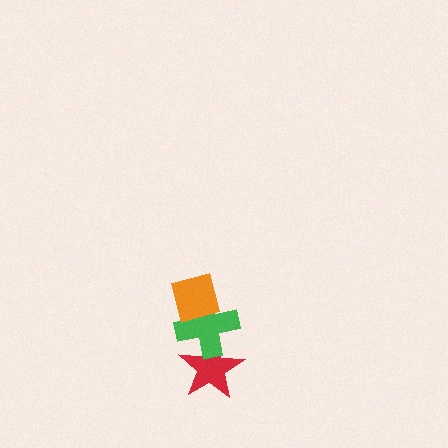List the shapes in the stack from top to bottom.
From top to bottom: the orange square, the green cross, the red star.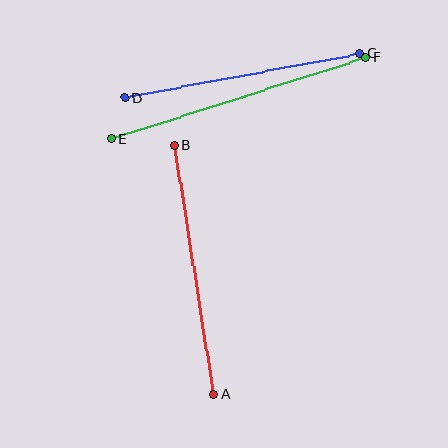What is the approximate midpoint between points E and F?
The midpoint is at approximately (238, 98) pixels.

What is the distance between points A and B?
The distance is approximately 252 pixels.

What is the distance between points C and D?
The distance is approximately 239 pixels.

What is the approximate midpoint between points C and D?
The midpoint is at approximately (242, 76) pixels.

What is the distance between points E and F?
The distance is approximately 267 pixels.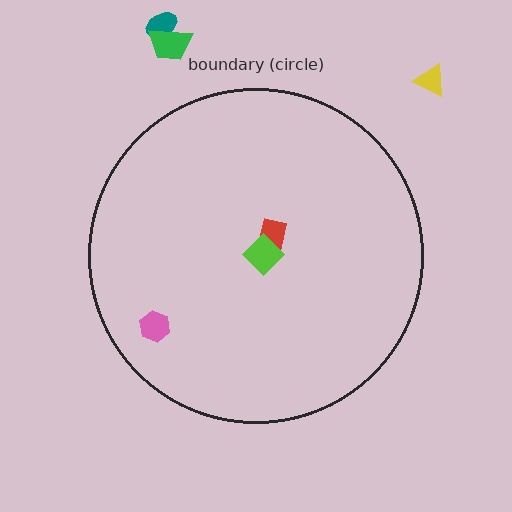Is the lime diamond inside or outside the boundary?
Inside.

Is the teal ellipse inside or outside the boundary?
Outside.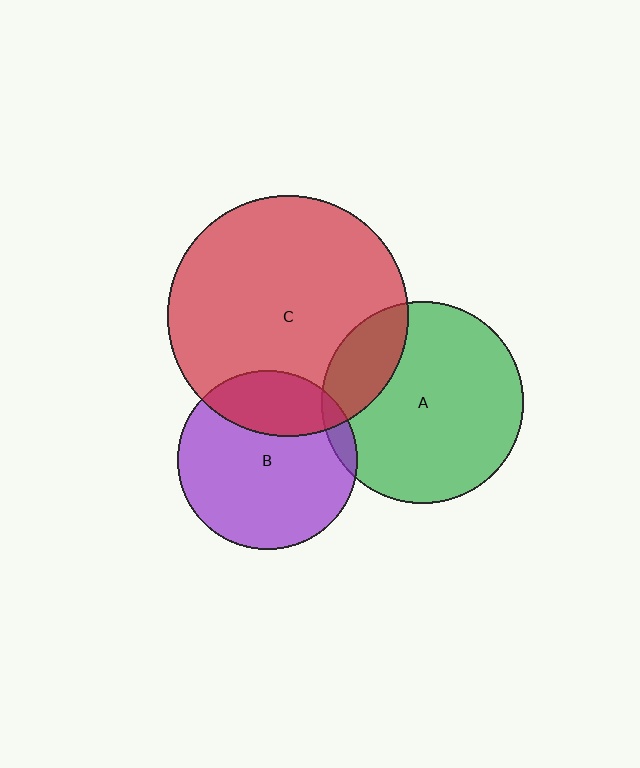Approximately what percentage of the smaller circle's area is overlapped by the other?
Approximately 20%.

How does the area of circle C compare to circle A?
Approximately 1.4 times.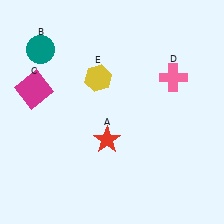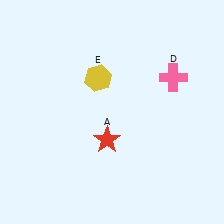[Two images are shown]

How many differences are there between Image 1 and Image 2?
There are 2 differences between the two images.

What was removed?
The teal circle (B), the magenta square (C) were removed in Image 2.